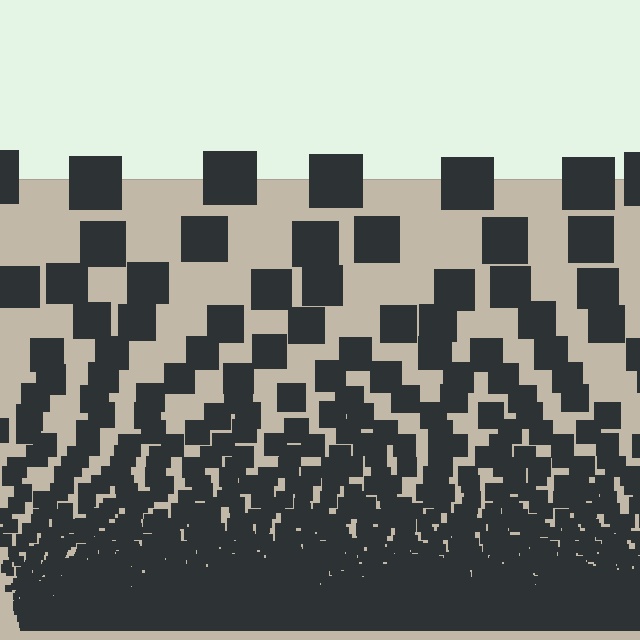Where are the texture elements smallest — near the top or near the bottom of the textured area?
Near the bottom.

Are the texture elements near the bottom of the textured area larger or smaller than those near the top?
Smaller. The gradient is inverted — elements near the bottom are smaller and denser.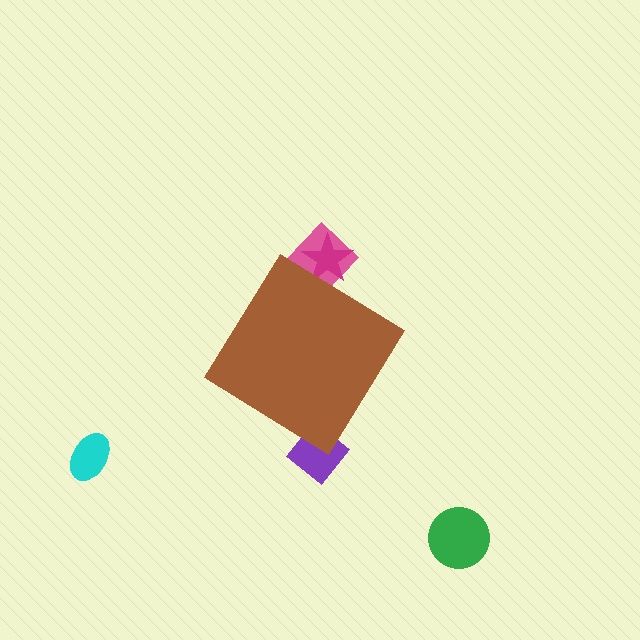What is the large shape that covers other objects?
A brown diamond.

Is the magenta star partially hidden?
Yes, the magenta star is partially hidden behind the brown diamond.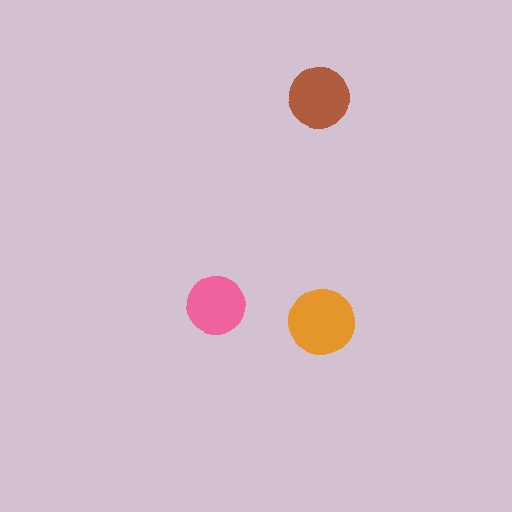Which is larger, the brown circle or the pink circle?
The brown one.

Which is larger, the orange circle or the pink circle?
The orange one.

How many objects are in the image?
There are 3 objects in the image.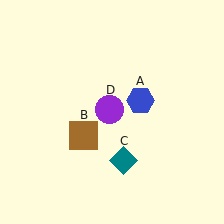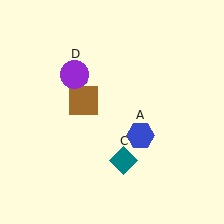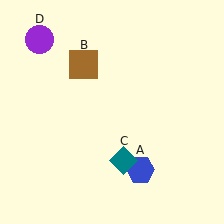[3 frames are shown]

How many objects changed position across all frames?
3 objects changed position: blue hexagon (object A), brown square (object B), purple circle (object D).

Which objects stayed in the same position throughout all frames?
Teal diamond (object C) remained stationary.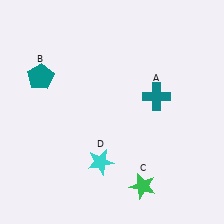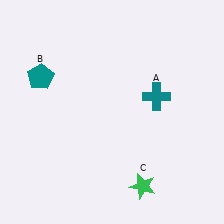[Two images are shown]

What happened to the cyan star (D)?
The cyan star (D) was removed in Image 2. It was in the bottom-left area of Image 1.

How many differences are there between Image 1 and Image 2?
There is 1 difference between the two images.